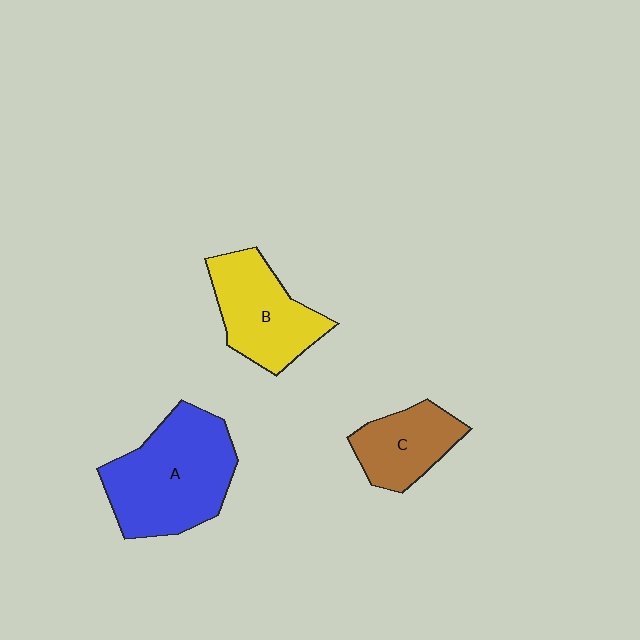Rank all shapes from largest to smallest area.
From largest to smallest: A (blue), B (yellow), C (brown).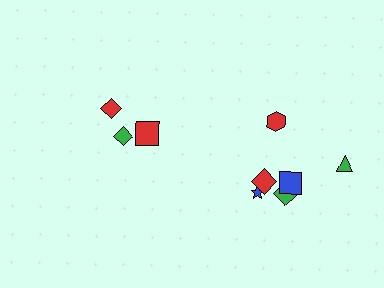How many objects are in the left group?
There are 3 objects.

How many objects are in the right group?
There are 6 objects.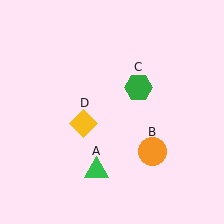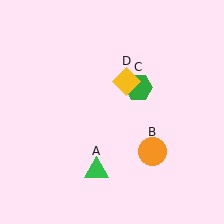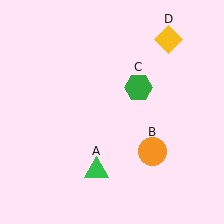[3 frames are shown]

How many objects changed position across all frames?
1 object changed position: yellow diamond (object D).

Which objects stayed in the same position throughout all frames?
Green triangle (object A) and orange circle (object B) and green hexagon (object C) remained stationary.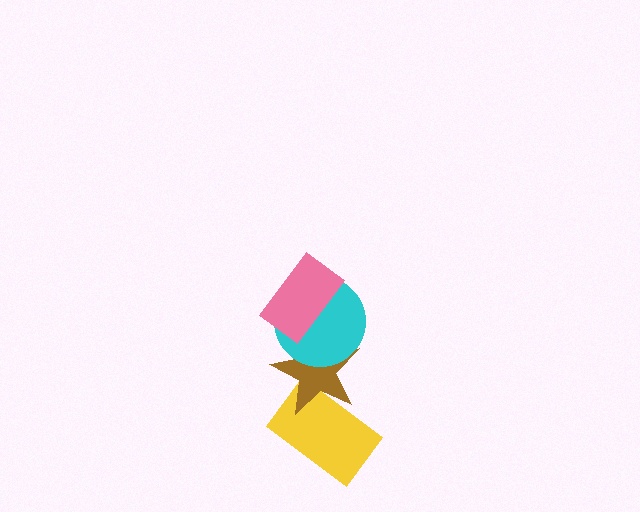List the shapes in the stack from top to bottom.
From top to bottom: the pink rectangle, the cyan circle, the brown star, the yellow rectangle.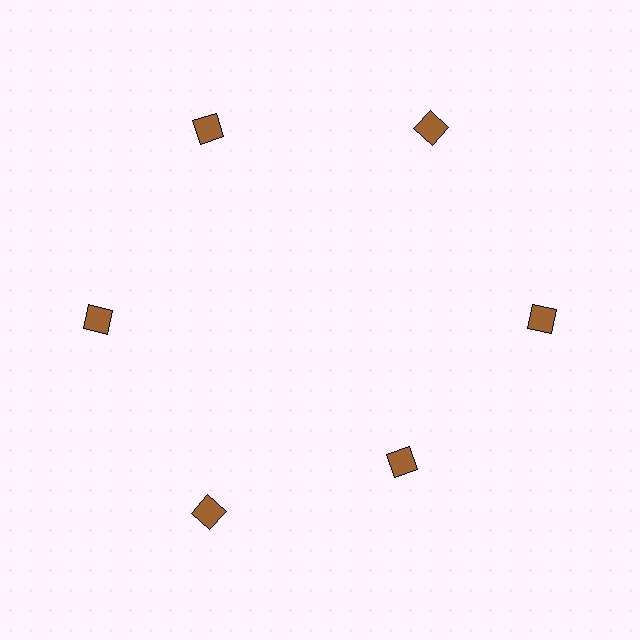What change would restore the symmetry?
The symmetry would be restored by moving it outward, back onto the ring so that all 6 diamonds sit at equal angles and equal distance from the center.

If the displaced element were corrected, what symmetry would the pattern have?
It would have 6-fold rotational symmetry — the pattern would map onto itself every 60 degrees.